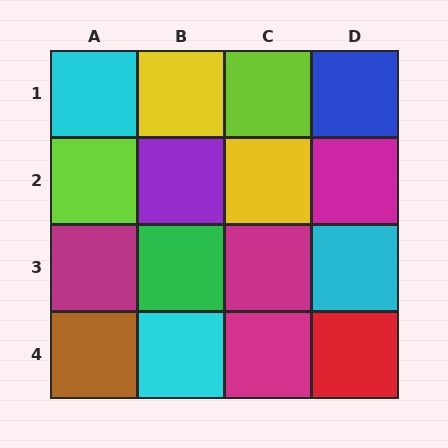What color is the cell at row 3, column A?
Magenta.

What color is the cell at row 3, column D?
Cyan.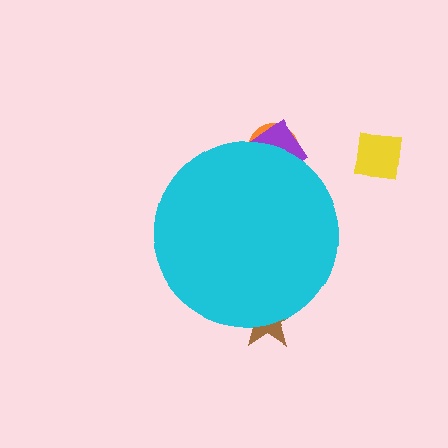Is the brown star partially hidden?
Yes, the brown star is partially hidden behind the cyan circle.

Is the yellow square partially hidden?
No, the yellow square is fully visible.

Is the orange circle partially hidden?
Yes, the orange circle is partially hidden behind the cyan circle.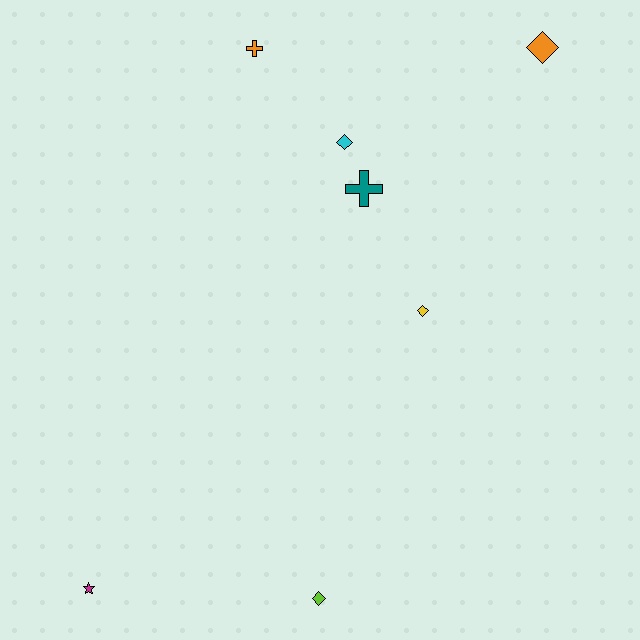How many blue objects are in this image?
There are no blue objects.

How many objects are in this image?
There are 7 objects.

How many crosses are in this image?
There are 2 crosses.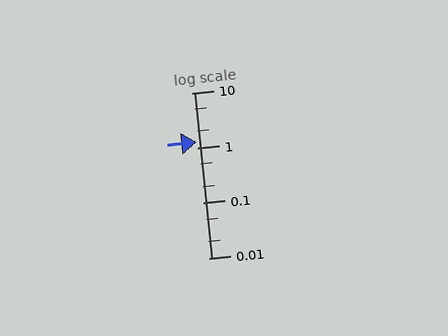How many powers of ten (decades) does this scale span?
The scale spans 3 decades, from 0.01 to 10.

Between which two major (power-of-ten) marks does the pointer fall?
The pointer is between 1 and 10.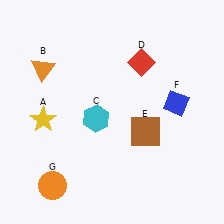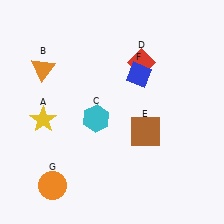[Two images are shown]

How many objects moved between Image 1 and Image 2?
1 object moved between the two images.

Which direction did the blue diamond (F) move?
The blue diamond (F) moved left.